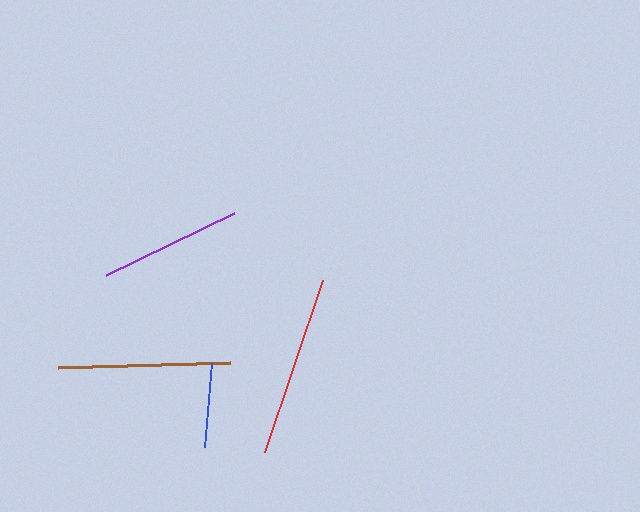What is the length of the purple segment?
The purple segment is approximately 142 pixels long.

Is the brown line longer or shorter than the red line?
The red line is longer than the brown line.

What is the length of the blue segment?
The blue segment is approximately 85 pixels long.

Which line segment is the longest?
The red line is the longest at approximately 182 pixels.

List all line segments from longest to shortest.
From longest to shortest: red, brown, purple, blue.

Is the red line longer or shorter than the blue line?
The red line is longer than the blue line.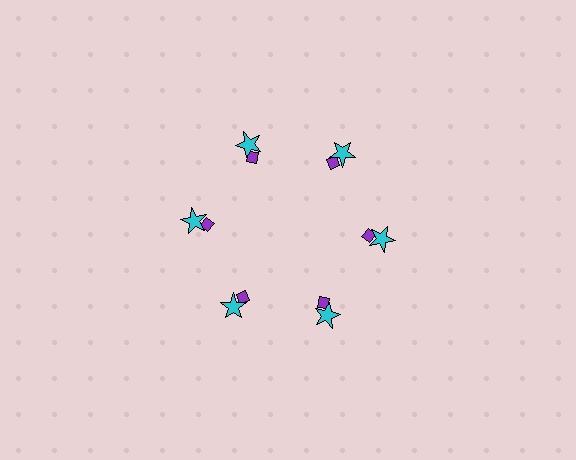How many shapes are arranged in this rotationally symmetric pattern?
There are 12 shapes, arranged in 6 groups of 2.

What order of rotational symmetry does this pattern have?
This pattern has 6-fold rotational symmetry.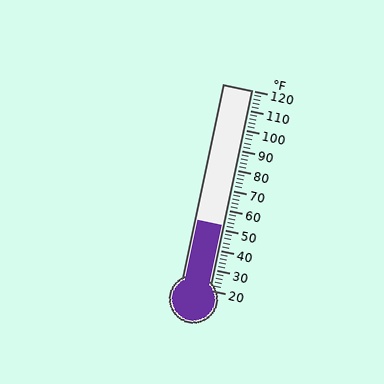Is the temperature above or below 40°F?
The temperature is above 40°F.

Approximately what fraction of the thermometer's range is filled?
The thermometer is filled to approximately 30% of its range.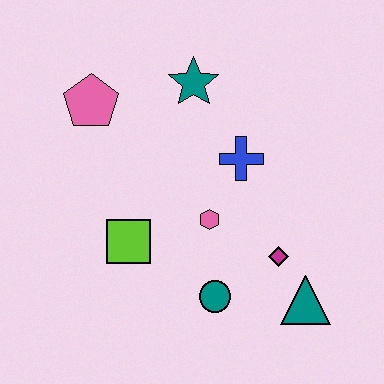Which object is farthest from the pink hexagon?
The pink pentagon is farthest from the pink hexagon.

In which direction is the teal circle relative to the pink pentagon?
The teal circle is below the pink pentagon.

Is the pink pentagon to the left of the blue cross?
Yes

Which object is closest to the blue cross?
The pink hexagon is closest to the blue cross.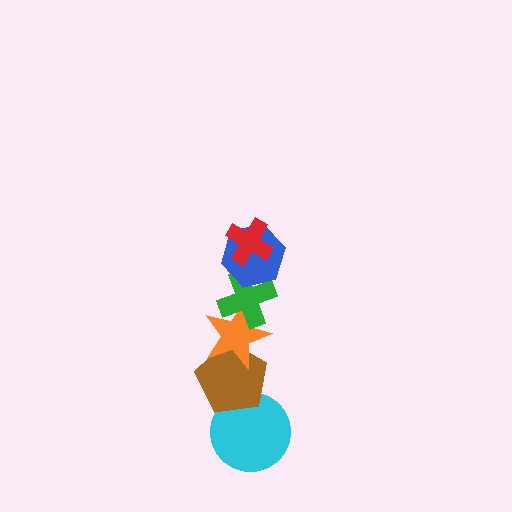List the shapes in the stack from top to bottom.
From top to bottom: the red cross, the blue hexagon, the green cross, the orange star, the brown pentagon, the cyan circle.